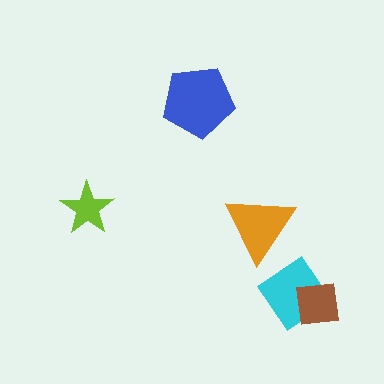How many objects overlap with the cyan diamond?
1 object overlaps with the cyan diamond.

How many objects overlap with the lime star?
0 objects overlap with the lime star.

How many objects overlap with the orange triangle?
0 objects overlap with the orange triangle.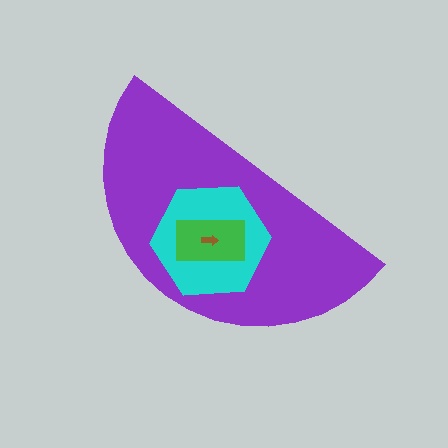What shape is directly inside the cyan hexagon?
The green rectangle.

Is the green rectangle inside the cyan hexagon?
Yes.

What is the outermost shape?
The purple semicircle.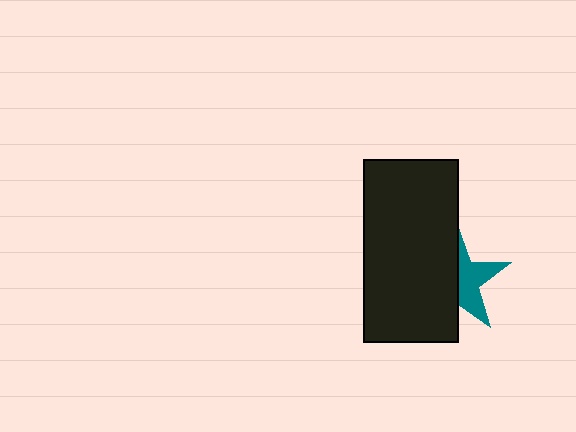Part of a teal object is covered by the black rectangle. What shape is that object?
It is a star.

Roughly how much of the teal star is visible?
A small part of it is visible (roughly 44%).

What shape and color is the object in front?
The object in front is a black rectangle.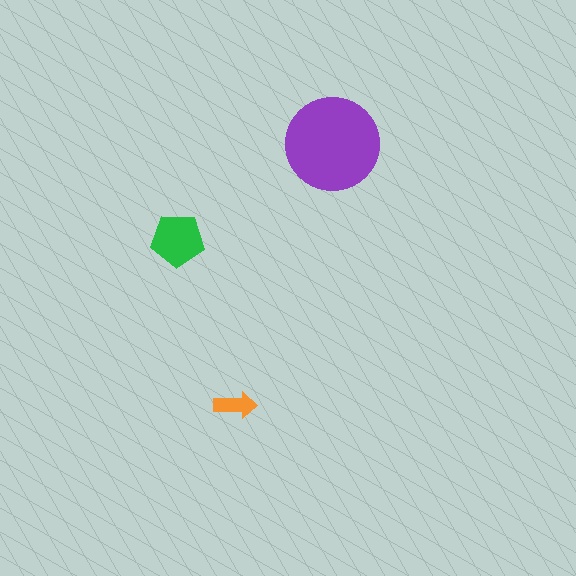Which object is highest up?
The purple circle is topmost.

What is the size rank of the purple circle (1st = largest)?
1st.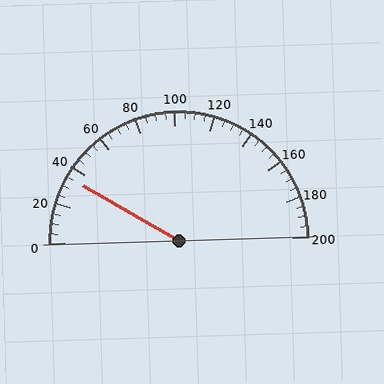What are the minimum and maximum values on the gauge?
The gauge ranges from 0 to 200.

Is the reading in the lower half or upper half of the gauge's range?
The reading is in the lower half of the range (0 to 200).